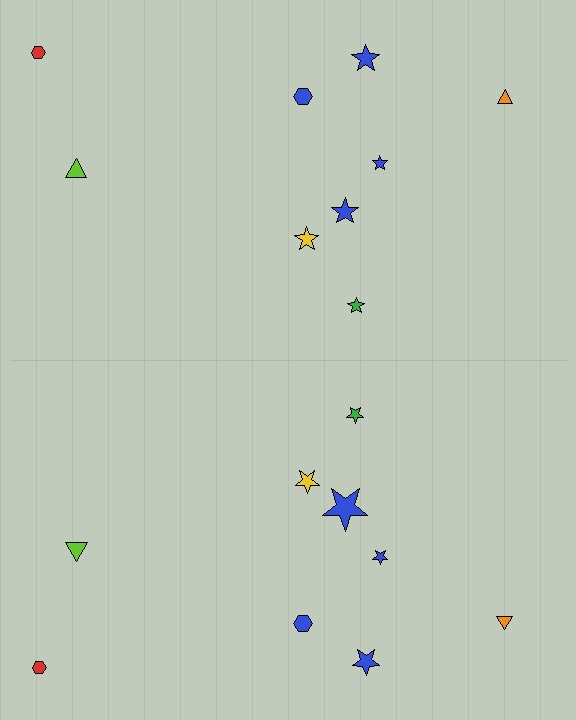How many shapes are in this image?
There are 18 shapes in this image.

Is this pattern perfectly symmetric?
No, the pattern is not perfectly symmetric. The blue star on the bottom side has a different size than its mirror counterpart.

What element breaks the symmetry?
The blue star on the bottom side has a different size than its mirror counterpart.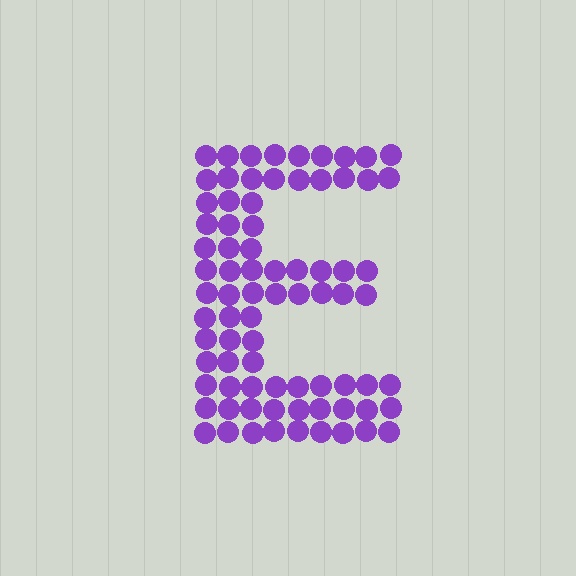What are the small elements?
The small elements are circles.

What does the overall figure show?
The overall figure shows the letter E.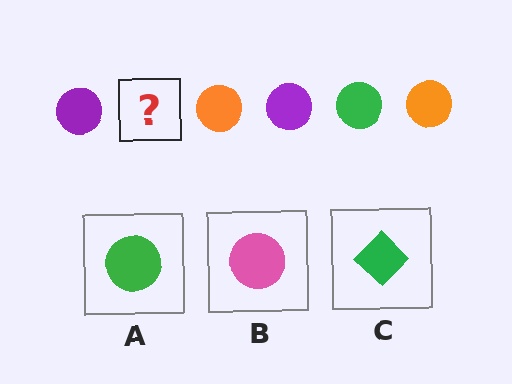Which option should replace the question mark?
Option A.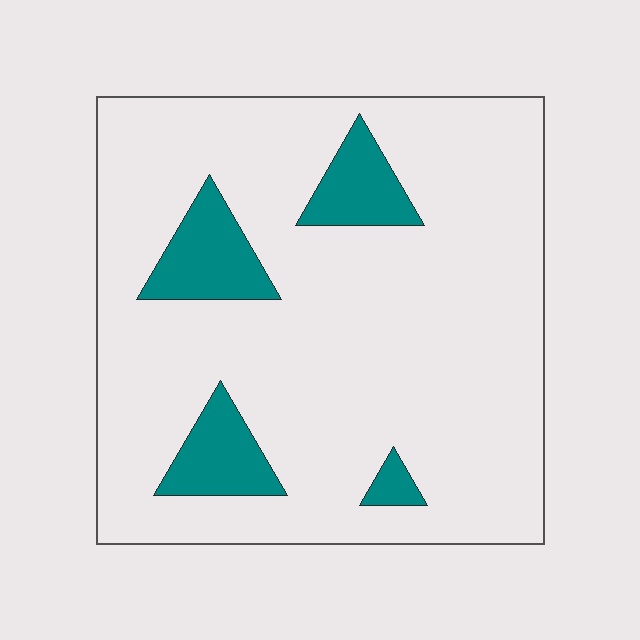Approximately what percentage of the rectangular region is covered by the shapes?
Approximately 15%.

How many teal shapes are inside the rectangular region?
4.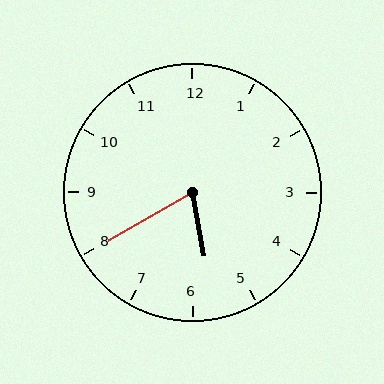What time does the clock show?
5:40.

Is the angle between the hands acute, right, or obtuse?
It is acute.